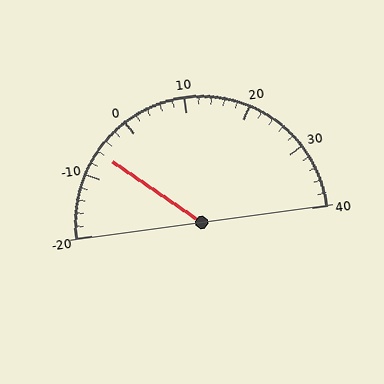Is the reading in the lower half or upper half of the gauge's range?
The reading is in the lower half of the range (-20 to 40).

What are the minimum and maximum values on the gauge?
The gauge ranges from -20 to 40.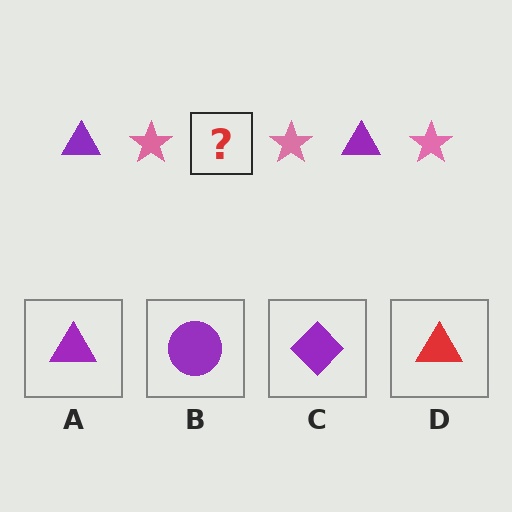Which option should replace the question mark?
Option A.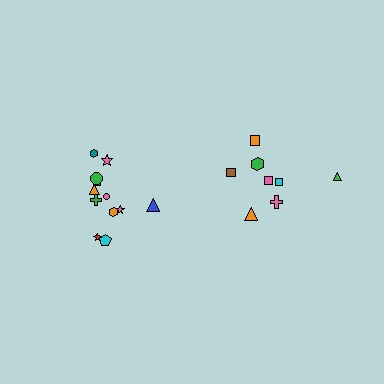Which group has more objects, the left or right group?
The left group.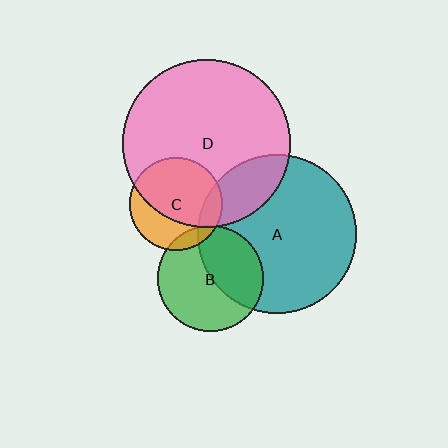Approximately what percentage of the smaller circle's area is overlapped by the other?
Approximately 65%.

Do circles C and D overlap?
Yes.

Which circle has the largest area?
Circle D (pink).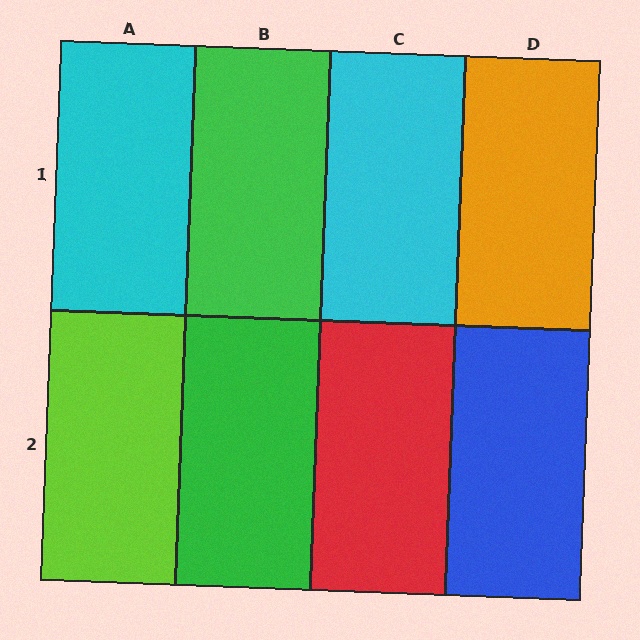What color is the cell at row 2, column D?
Blue.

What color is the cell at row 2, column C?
Red.